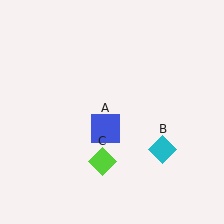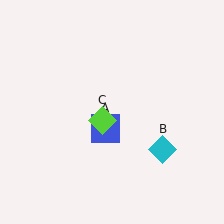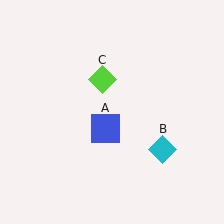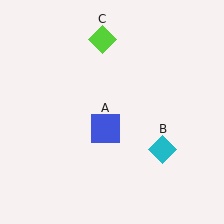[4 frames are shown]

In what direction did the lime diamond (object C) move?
The lime diamond (object C) moved up.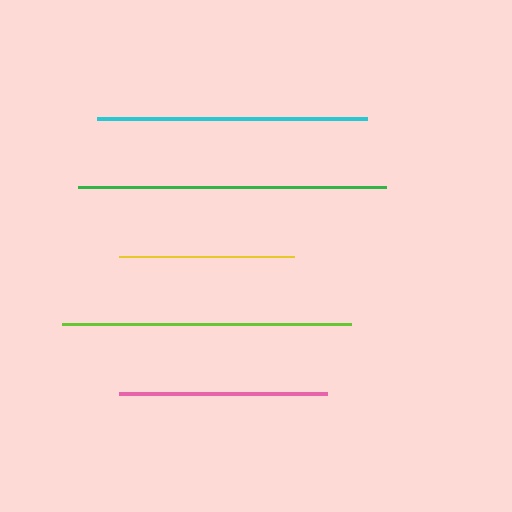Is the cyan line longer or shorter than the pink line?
The cyan line is longer than the pink line.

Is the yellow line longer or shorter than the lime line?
The lime line is longer than the yellow line.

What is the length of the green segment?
The green segment is approximately 308 pixels long.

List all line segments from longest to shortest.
From longest to shortest: green, lime, cyan, pink, yellow.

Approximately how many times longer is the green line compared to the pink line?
The green line is approximately 1.5 times the length of the pink line.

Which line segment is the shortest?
The yellow line is the shortest at approximately 175 pixels.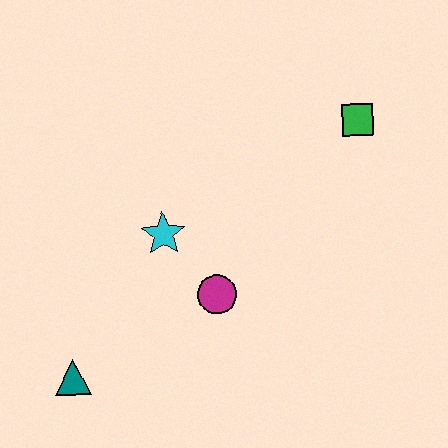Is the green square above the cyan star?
Yes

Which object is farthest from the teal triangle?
The green square is farthest from the teal triangle.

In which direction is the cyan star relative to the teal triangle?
The cyan star is above the teal triangle.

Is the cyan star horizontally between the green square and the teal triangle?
Yes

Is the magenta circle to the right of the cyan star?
Yes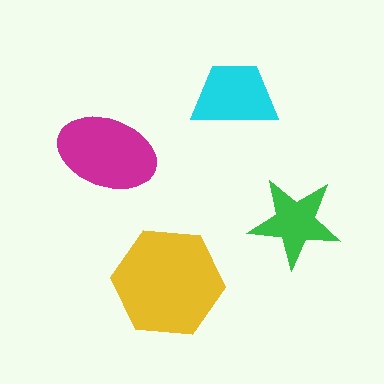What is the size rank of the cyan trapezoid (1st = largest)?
3rd.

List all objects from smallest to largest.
The green star, the cyan trapezoid, the magenta ellipse, the yellow hexagon.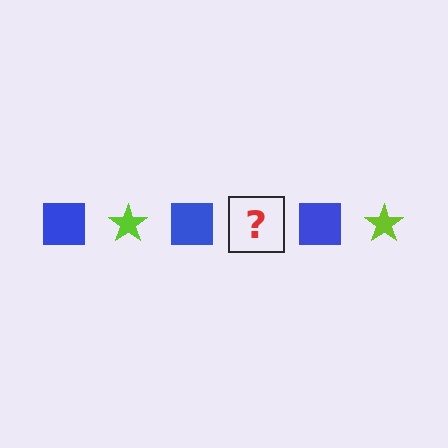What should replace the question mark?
The question mark should be replaced with a lime star.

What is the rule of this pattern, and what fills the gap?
The rule is that the pattern alternates between blue square and lime star. The gap should be filled with a lime star.